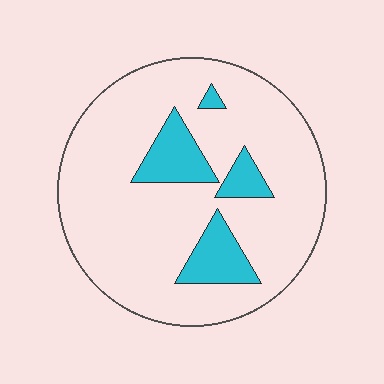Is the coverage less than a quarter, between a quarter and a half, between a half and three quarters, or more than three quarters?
Less than a quarter.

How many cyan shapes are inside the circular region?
4.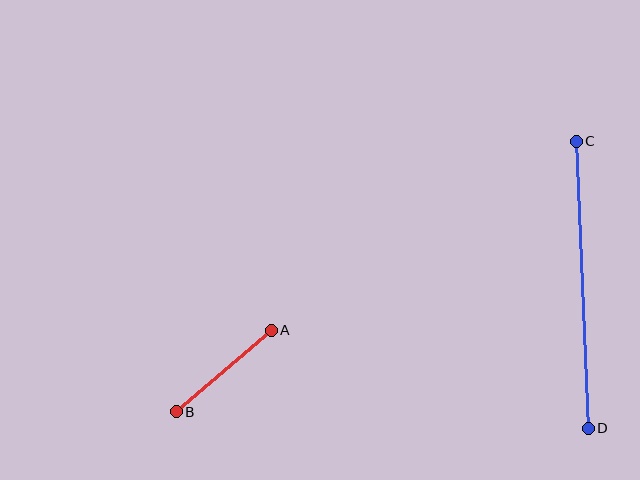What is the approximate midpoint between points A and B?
The midpoint is at approximately (224, 371) pixels.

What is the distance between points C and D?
The distance is approximately 288 pixels.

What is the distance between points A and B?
The distance is approximately 125 pixels.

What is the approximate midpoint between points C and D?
The midpoint is at approximately (582, 285) pixels.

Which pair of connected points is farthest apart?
Points C and D are farthest apart.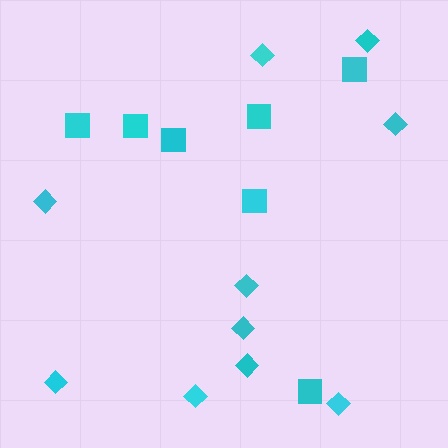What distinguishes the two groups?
There are 2 groups: one group of squares (7) and one group of diamonds (10).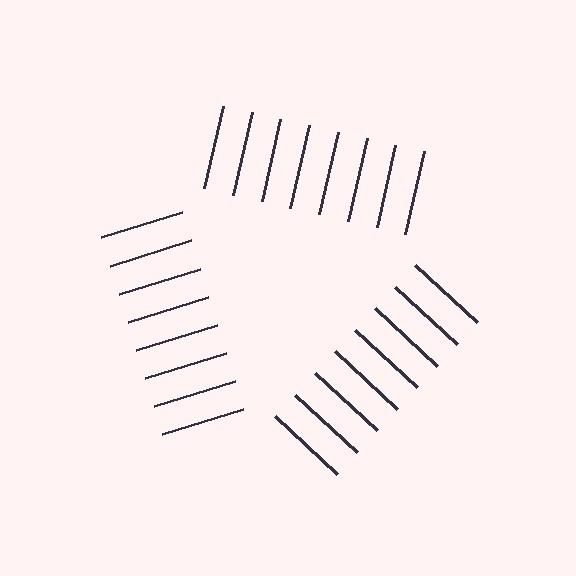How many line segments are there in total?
24 — 8 along each of the 3 edges.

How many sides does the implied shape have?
3 sides — the line-ends trace a triangle.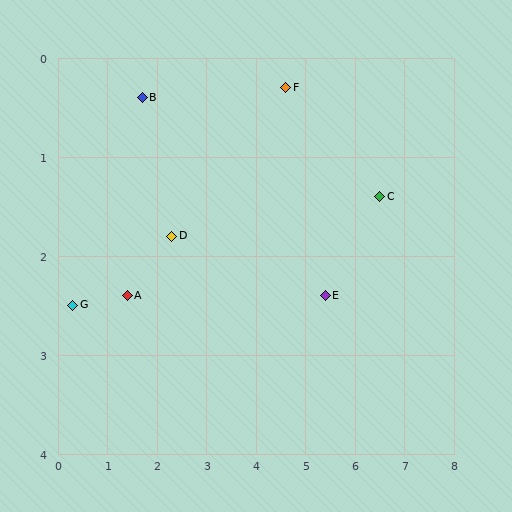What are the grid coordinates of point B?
Point B is at approximately (1.7, 0.4).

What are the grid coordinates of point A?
Point A is at approximately (1.4, 2.4).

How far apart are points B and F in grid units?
Points B and F are about 2.9 grid units apart.